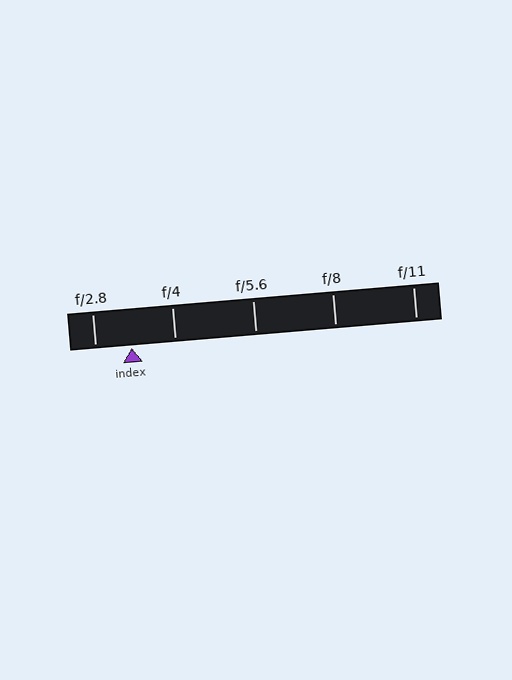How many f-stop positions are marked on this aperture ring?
There are 5 f-stop positions marked.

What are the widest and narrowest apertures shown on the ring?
The widest aperture shown is f/2.8 and the narrowest is f/11.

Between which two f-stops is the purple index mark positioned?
The index mark is between f/2.8 and f/4.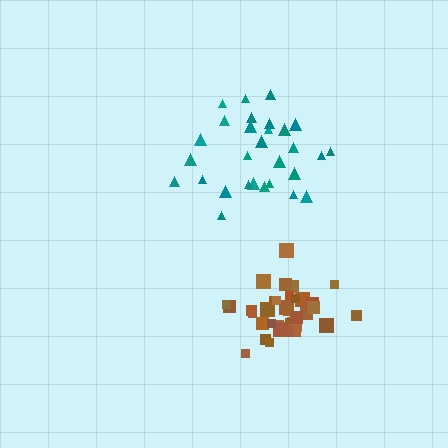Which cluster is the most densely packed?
Brown.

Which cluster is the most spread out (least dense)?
Teal.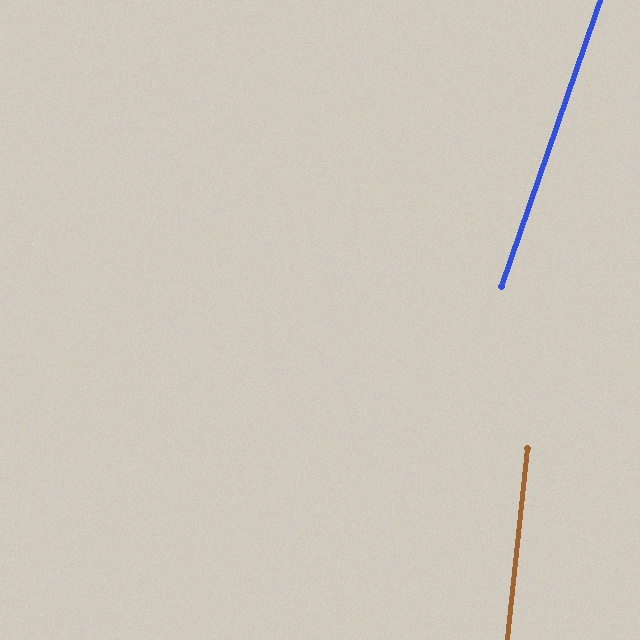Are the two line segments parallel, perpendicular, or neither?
Neither parallel nor perpendicular — they differ by about 13°.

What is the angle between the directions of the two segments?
Approximately 13 degrees.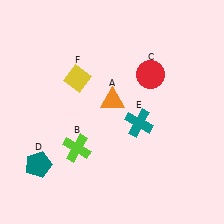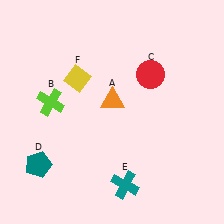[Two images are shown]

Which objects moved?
The objects that moved are: the lime cross (B), the teal cross (E).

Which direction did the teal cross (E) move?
The teal cross (E) moved down.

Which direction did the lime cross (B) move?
The lime cross (B) moved up.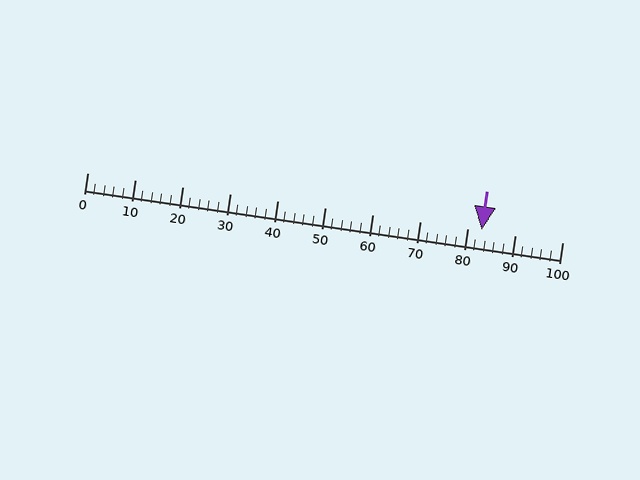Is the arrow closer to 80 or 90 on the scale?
The arrow is closer to 80.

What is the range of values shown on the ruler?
The ruler shows values from 0 to 100.